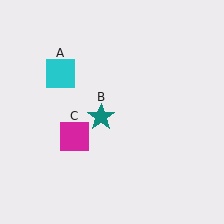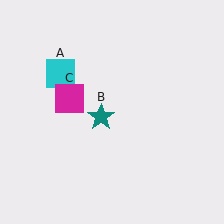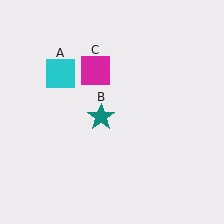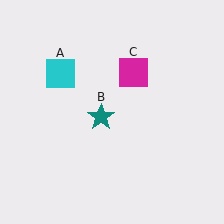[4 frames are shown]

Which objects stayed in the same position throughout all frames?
Cyan square (object A) and teal star (object B) remained stationary.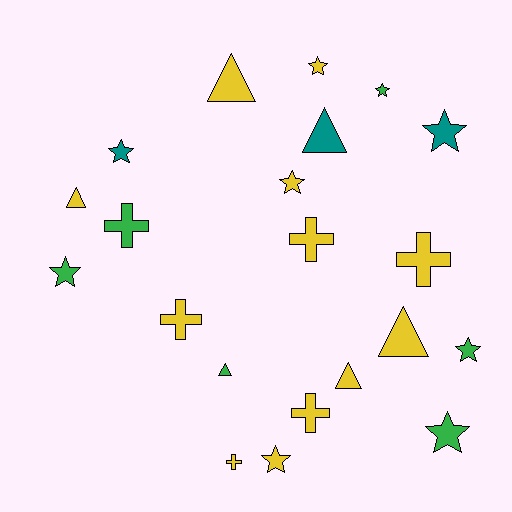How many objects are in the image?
There are 21 objects.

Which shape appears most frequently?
Star, with 9 objects.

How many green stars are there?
There are 4 green stars.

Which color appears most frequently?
Yellow, with 12 objects.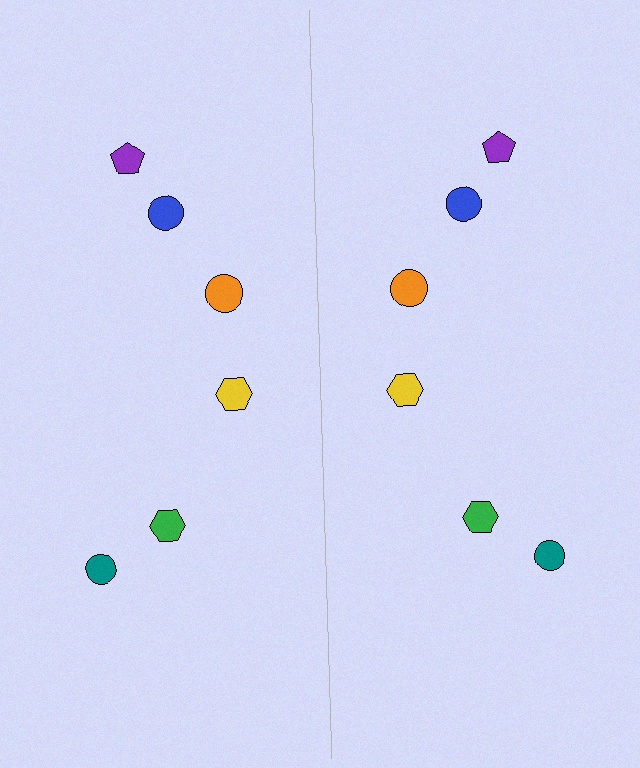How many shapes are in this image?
There are 12 shapes in this image.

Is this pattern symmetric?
Yes, this pattern has bilateral (reflection) symmetry.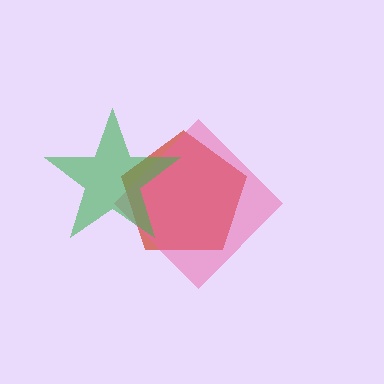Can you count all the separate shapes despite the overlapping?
Yes, there are 3 separate shapes.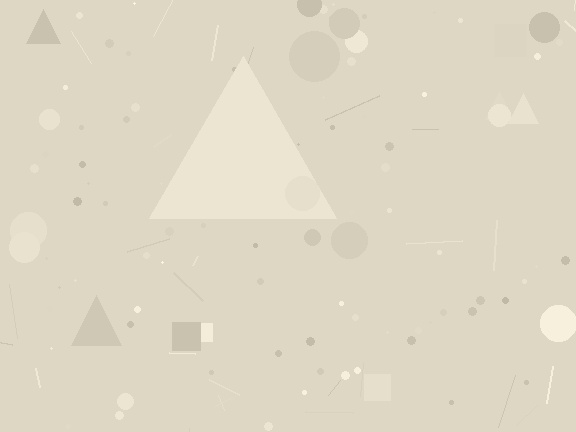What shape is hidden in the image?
A triangle is hidden in the image.